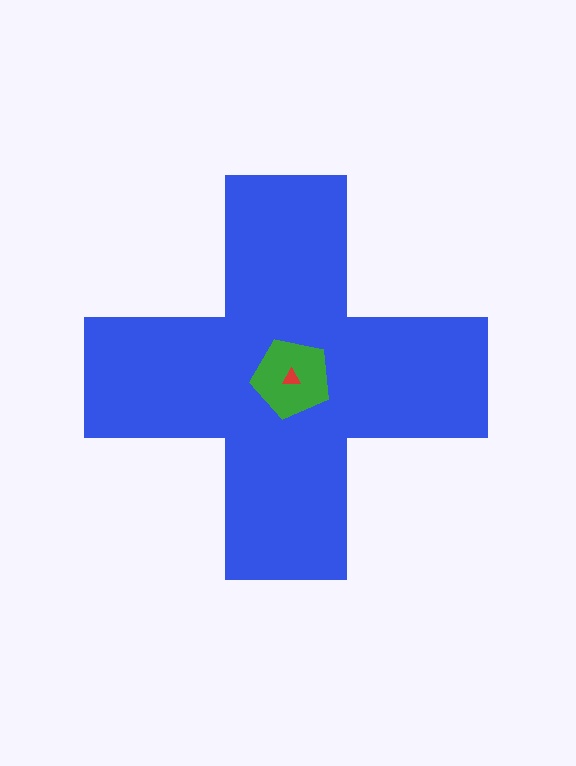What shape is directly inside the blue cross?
The green pentagon.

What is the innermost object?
The red triangle.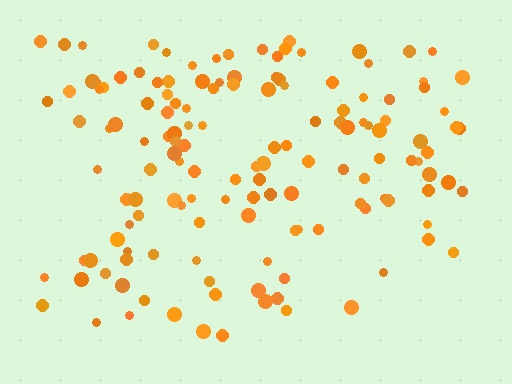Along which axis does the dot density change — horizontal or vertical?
Vertical.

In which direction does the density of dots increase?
From bottom to top, with the top side densest.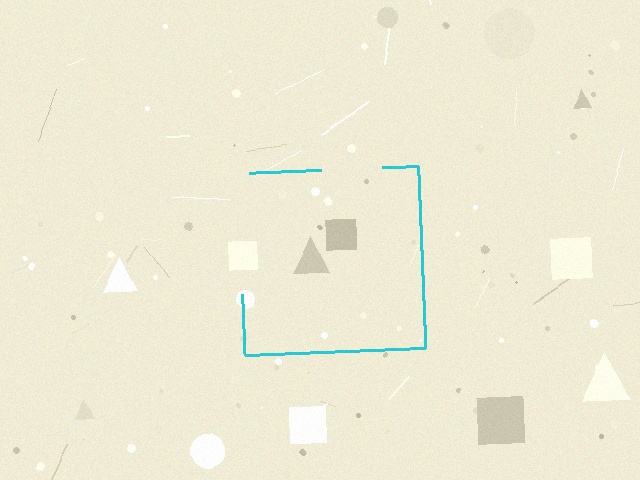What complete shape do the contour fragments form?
The contour fragments form a square.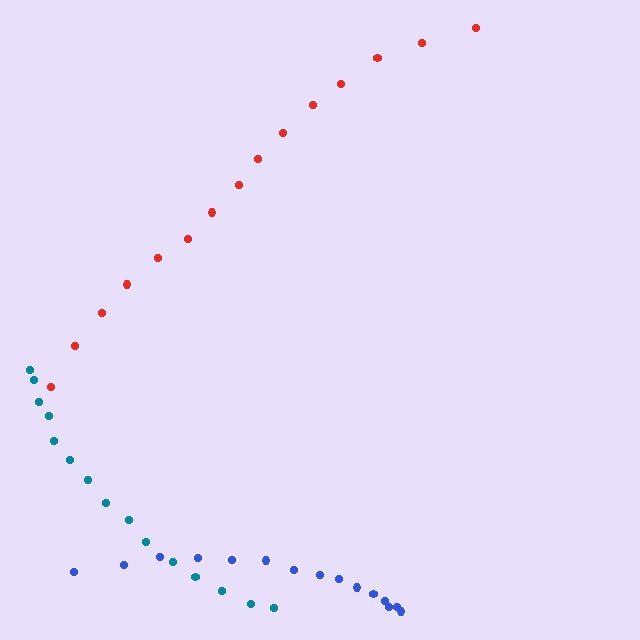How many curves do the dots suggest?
There are 3 distinct paths.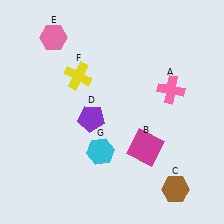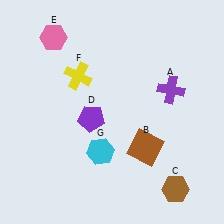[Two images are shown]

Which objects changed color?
A changed from pink to purple. B changed from magenta to brown.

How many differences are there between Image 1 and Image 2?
There are 2 differences between the two images.